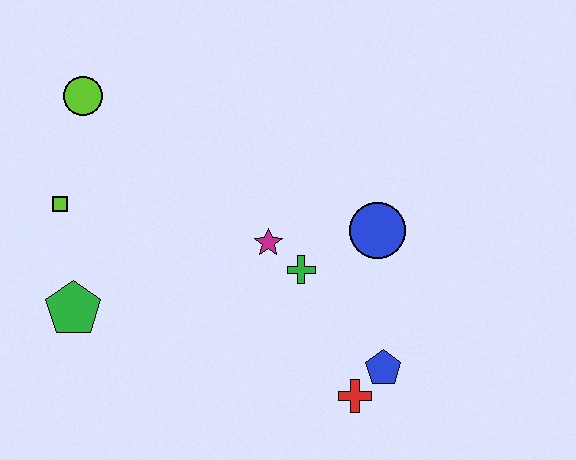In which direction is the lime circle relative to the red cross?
The lime circle is above the red cross.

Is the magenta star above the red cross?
Yes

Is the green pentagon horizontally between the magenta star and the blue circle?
No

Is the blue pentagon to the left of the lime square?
No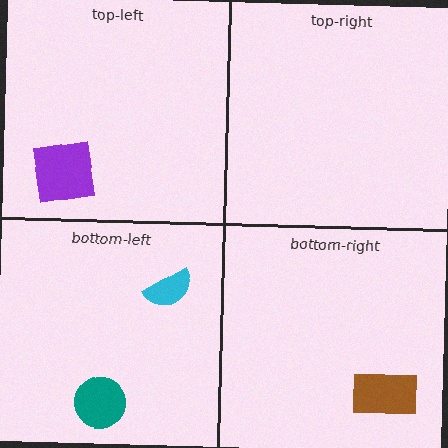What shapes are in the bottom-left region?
The cyan semicircle, the teal circle.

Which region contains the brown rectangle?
The bottom-right region.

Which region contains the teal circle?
The bottom-left region.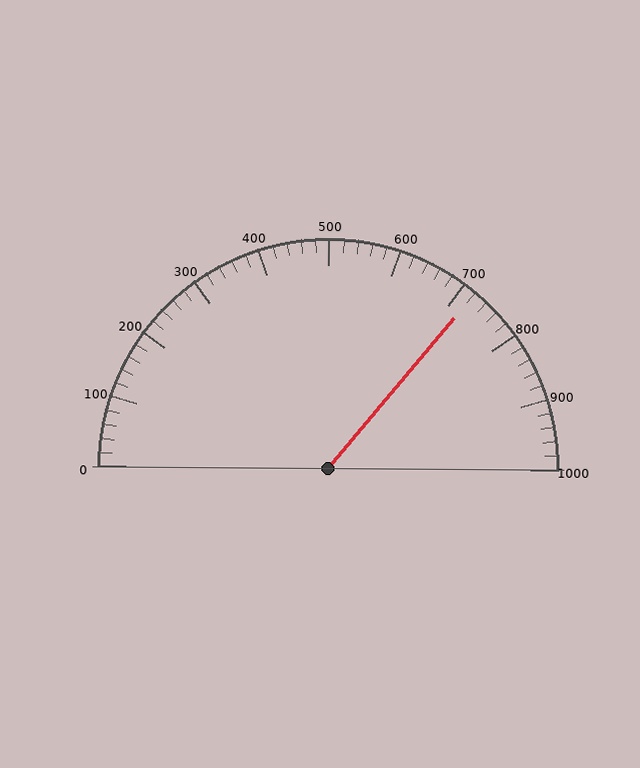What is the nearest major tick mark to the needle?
The nearest major tick mark is 700.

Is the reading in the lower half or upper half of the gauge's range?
The reading is in the upper half of the range (0 to 1000).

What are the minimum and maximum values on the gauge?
The gauge ranges from 0 to 1000.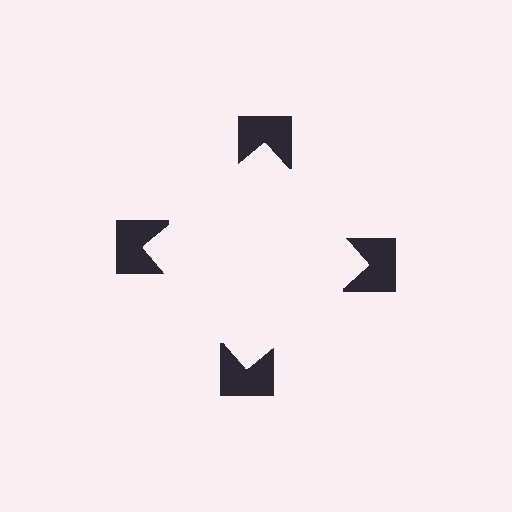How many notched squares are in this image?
There are 4 — one at each vertex of the illusory square.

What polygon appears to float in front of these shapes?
An illusory square — its edges are inferred from the aligned wedge cuts in the notched squares, not physically drawn.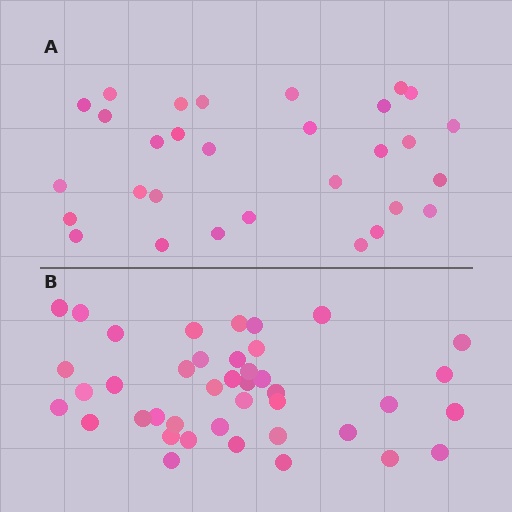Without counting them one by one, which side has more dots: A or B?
Region B (the bottom region) has more dots.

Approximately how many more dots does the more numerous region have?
Region B has roughly 12 or so more dots than region A.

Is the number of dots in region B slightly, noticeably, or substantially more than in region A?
Region B has noticeably more, but not dramatically so. The ratio is roughly 1.4 to 1.